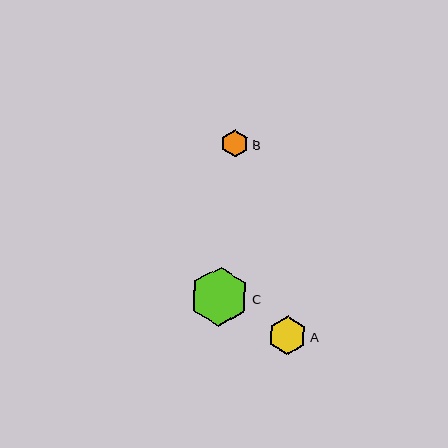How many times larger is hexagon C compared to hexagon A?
Hexagon C is approximately 1.5 times the size of hexagon A.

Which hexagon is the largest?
Hexagon C is the largest with a size of approximately 59 pixels.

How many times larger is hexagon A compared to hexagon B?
Hexagon A is approximately 1.4 times the size of hexagon B.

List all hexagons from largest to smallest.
From largest to smallest: C, A, B.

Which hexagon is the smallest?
Hexagon B is the smallest with a size of approximately 27 pixels.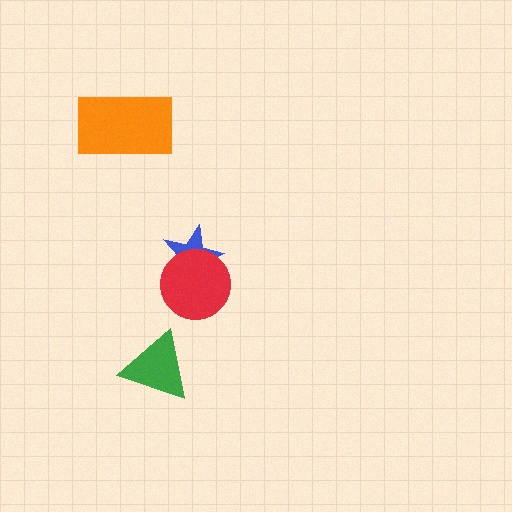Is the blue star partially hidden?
Yes, it is partially covered by another shape.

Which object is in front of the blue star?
The red circle is in front of the blue star.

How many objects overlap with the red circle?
1 object overlaps with the red circle.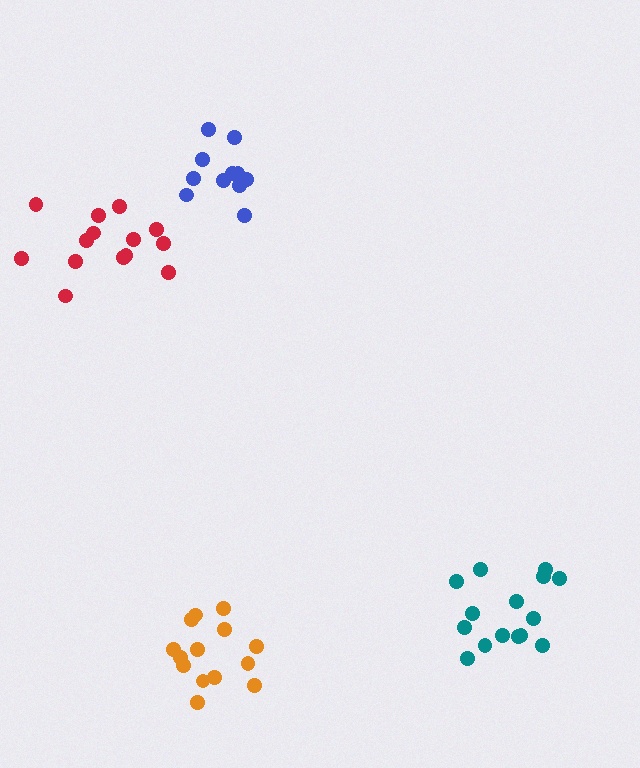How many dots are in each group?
Group 1: 14 dots, Group 2: 11 dots, Group 3: 14 dots, Group 4: 15 dots (54 total).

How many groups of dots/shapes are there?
There are 4 groups.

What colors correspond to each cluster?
The clusters are colored: orange, blue, red, teal.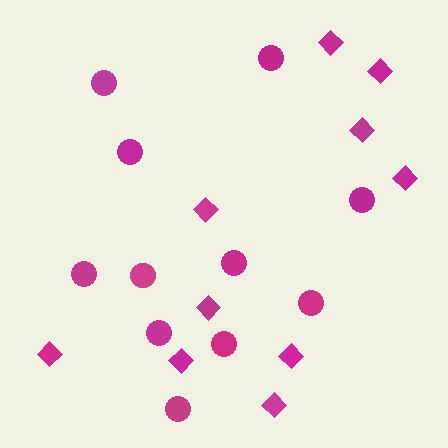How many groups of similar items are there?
There are 2 groups: one group of circles (11) and one group of diamonds (10).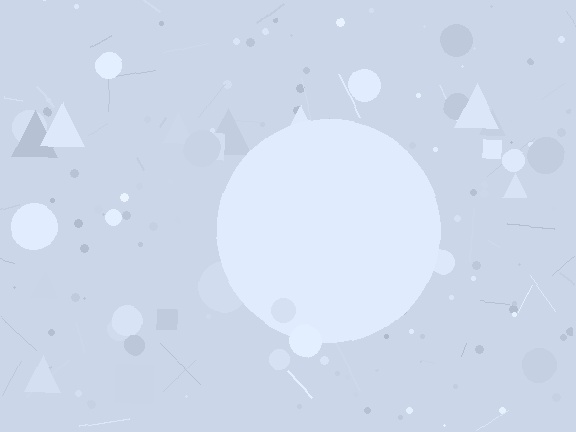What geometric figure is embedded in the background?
A circle is embedded in the background.